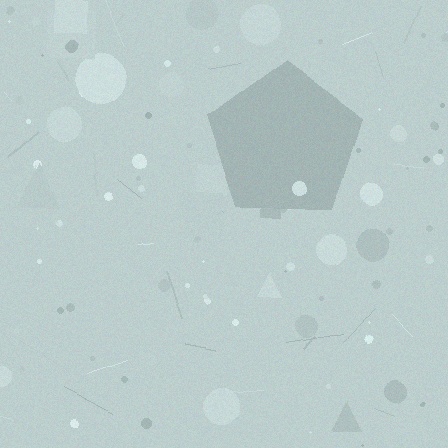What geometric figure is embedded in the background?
A pentagon is embedded in the background.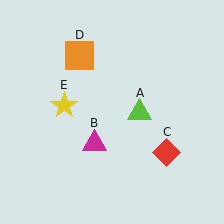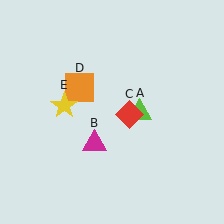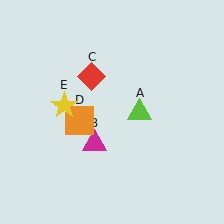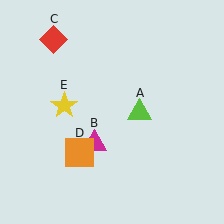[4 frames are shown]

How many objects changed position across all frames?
2 objects changed position: red diamond (object C), orange square (object D).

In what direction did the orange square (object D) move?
The orange square (object D) moved down.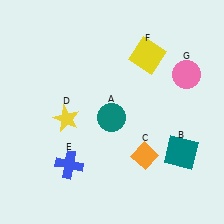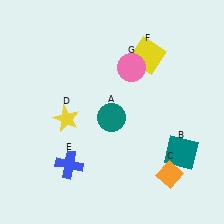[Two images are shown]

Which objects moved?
The objects that moved are: the orange diamond (C), the pink circle (G).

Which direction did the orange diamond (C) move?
The orange diamond (C) moved right.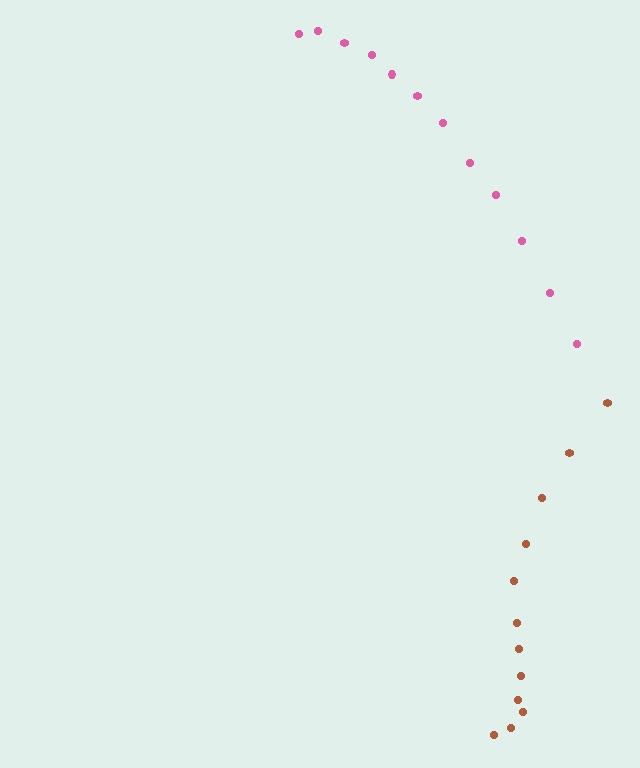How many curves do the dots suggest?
There are 2 distinct paths.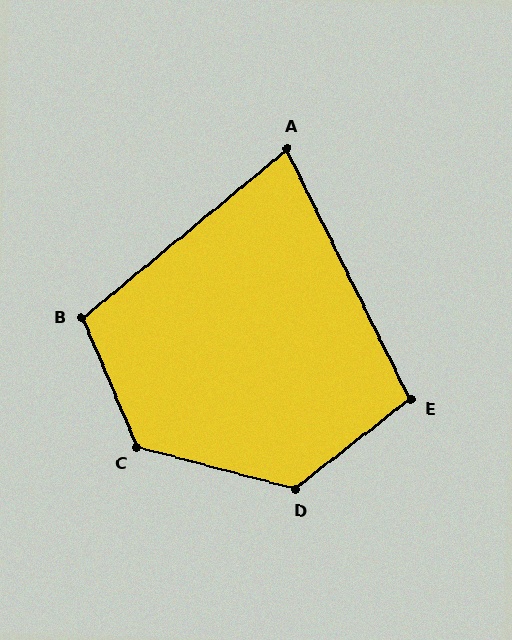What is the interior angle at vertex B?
Approximately 106 degrees (obtuse).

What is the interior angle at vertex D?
Approximately 127 degrees (obtuse).